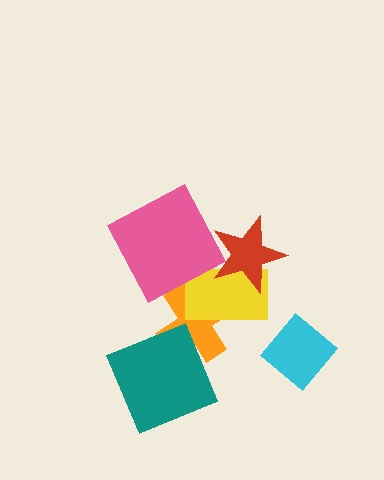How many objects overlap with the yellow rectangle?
2 objects overlap with the yellow rectangle.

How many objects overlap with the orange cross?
2 objects overlap with the orange cross.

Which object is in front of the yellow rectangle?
The red star is in front of the yellow rectangle.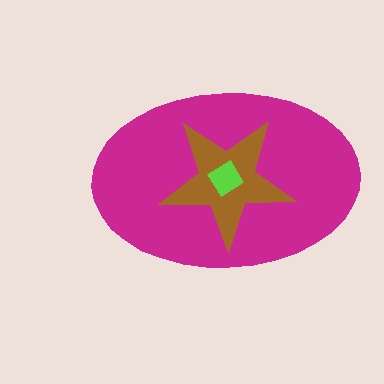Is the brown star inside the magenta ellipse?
Yes.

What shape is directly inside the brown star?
The lime diamond.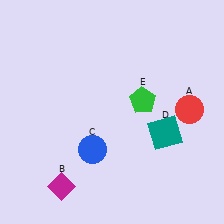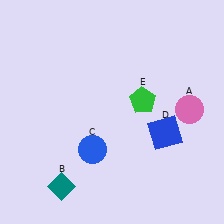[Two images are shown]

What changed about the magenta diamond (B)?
In Image 1, B is magenta. In Image 2, it changed to teal.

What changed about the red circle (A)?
In Image 1, A is red. In Image 2, it changed to pink.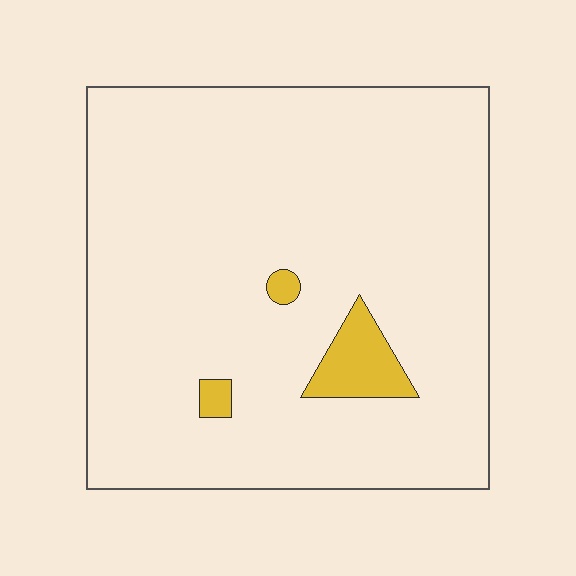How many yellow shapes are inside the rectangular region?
3.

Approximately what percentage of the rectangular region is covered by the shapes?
Approximately 5%.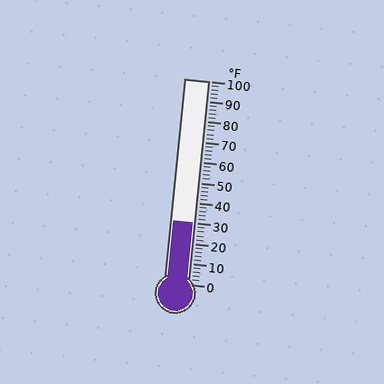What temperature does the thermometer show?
The thermometer shows approximately 30°F.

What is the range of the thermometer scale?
The thermometer scale ranges from 0°F to 100°F.